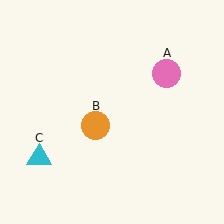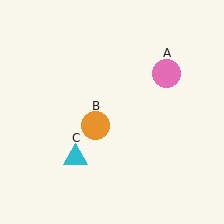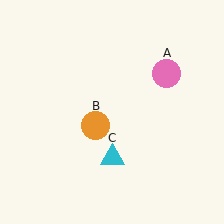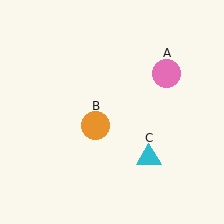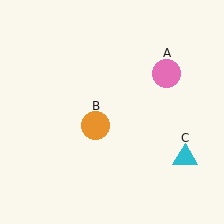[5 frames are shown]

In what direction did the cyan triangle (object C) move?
The cyan triangle (object C) moved right.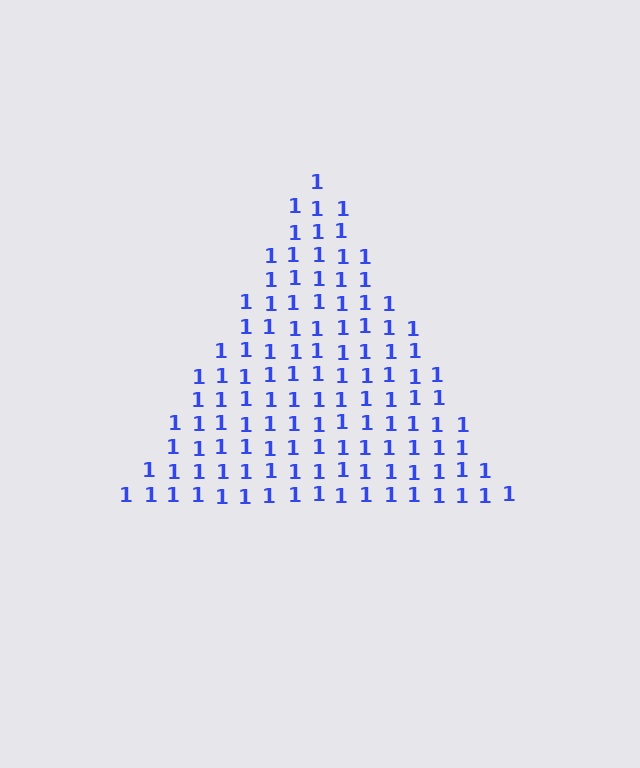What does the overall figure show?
The overall figure shows a triangle.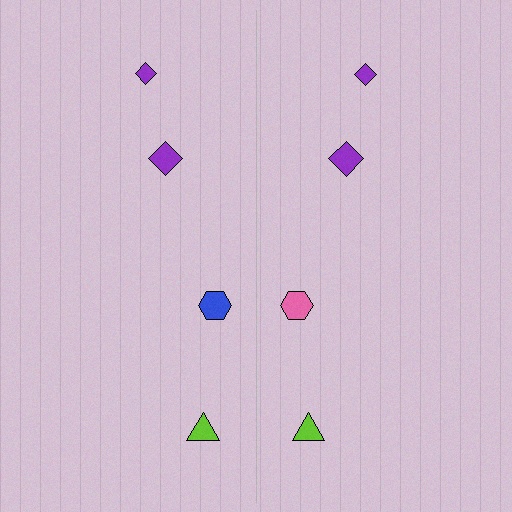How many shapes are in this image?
There are 8 shapes in this image.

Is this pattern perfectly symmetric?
No, the pattern is not perfectly symmetric. The pink hexagon on the right side breaks the symmetry — its mirror counterpart is blue.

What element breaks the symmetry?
The pink hexagon on the right side breaks the symmetry — its mirror counterpart is blue.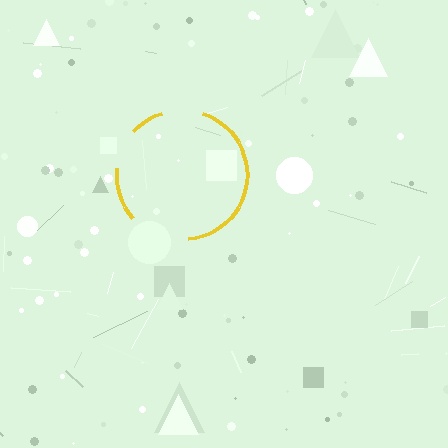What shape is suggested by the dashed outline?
The dashed outline suggests a circle.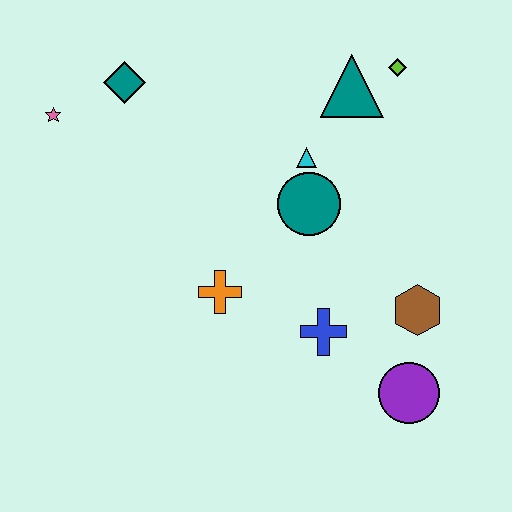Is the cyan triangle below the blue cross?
No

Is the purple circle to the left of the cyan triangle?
No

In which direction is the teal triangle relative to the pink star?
The teal triangle is to the right of the pink star.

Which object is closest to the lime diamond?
The teal triangle is closest to the lime diamond.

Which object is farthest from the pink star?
The purple circle is farthest from the pink star.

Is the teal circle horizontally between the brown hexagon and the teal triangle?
No